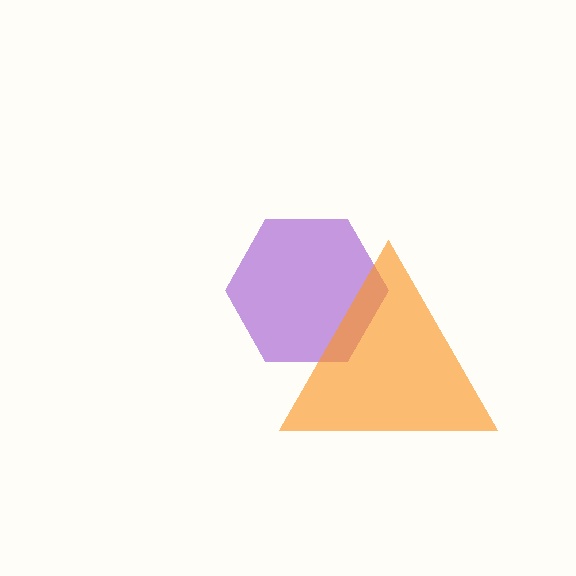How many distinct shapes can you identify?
There are 2 distinct shapes: a purple hexagon, an orange triangle.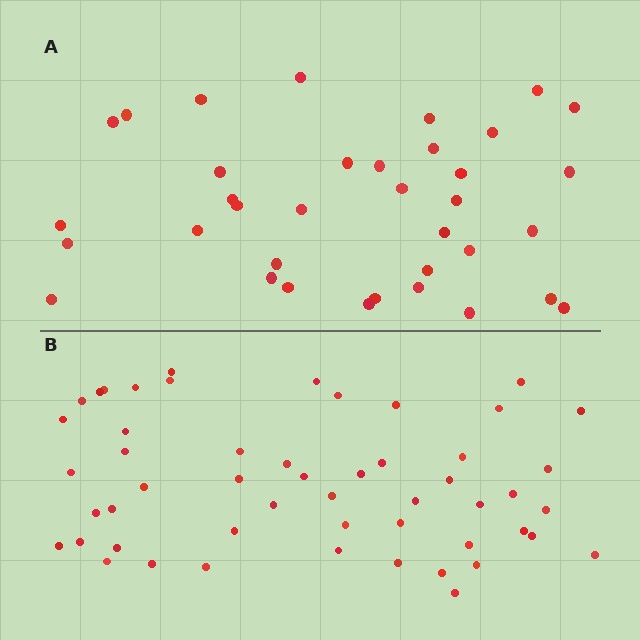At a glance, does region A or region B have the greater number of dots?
Region B (the bottom region) has more dots.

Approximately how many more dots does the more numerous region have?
Region B has approximately 15 more dots than region A.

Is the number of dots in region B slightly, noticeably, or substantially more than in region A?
Region B has noticeably more, but not dramatically so. The ratio is roughly 1.4 to 1.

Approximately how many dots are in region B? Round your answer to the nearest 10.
About 50 dots. (The exact count is 52, which rounds to 50.)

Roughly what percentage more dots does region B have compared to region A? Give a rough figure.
About 45% more.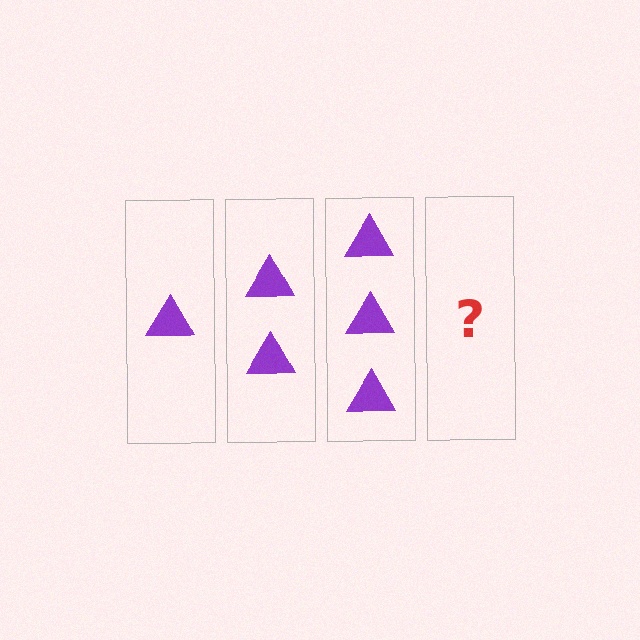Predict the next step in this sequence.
The next step is 4 triangles.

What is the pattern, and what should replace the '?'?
The pattern is that each step adds one more triangle. The '?' should be 4 triangles.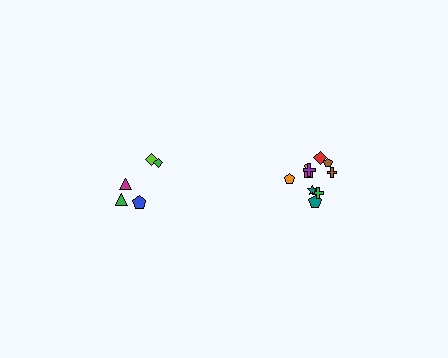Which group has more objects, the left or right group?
The right group.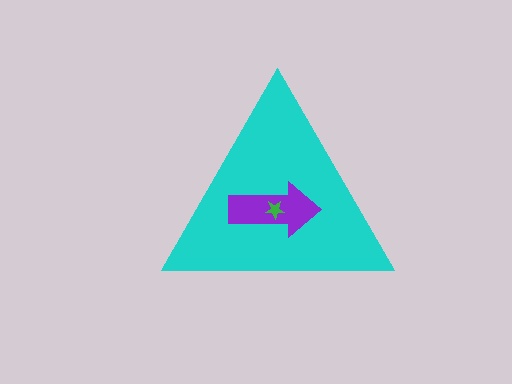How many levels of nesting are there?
3.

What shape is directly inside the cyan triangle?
The purple arrow.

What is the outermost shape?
The cyan triangle.